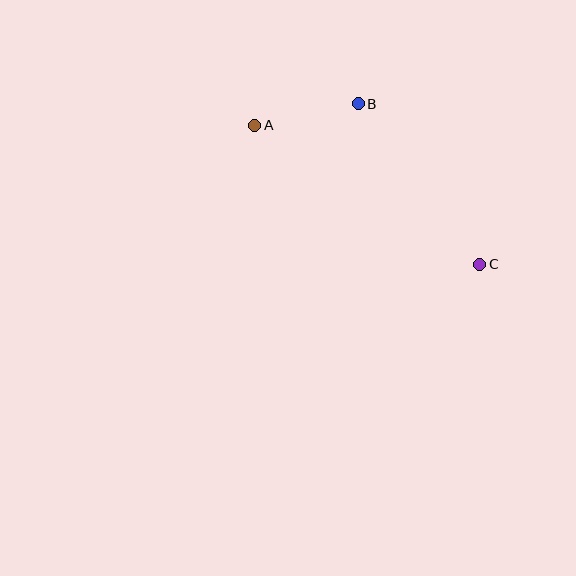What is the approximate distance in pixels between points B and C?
The distance between B and C is approximately 201 pixels.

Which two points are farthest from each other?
Points A and C are farthest from each other.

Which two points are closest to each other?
Points A and B are closest to each other.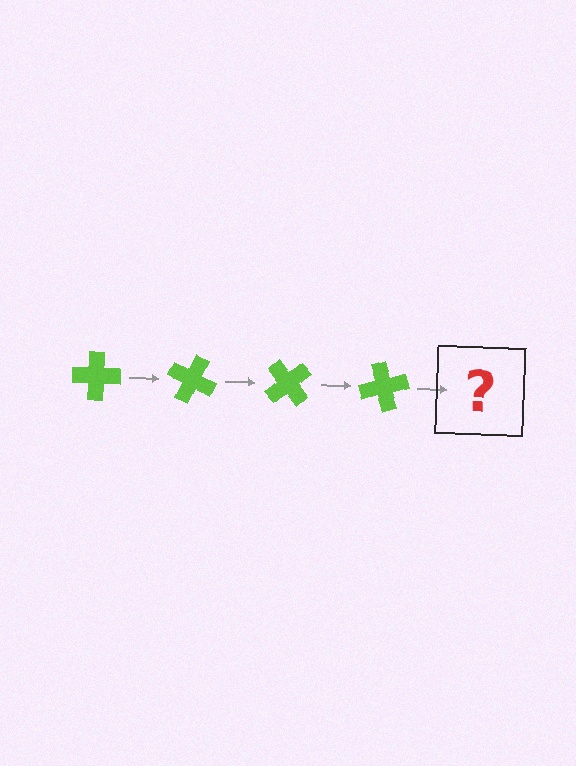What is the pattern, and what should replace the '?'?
The pattern is that the cross rotates 25 degrees each step. The '?' should be a lime cross rotated 100 degrees.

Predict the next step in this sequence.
The next step is a lime cross rotated 100 degrees.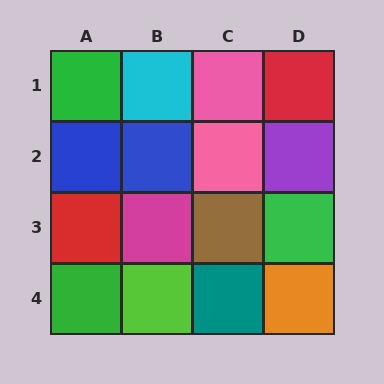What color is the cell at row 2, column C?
Pink.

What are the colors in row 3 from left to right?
Red, magenta, brown, green.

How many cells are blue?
2 cells are blue.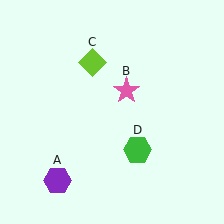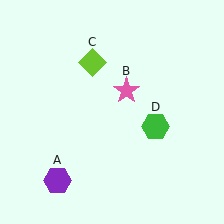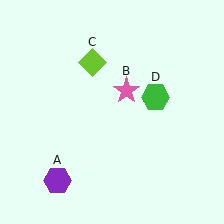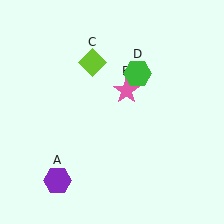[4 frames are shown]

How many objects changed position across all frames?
1 object changed position: green hexagon (object D).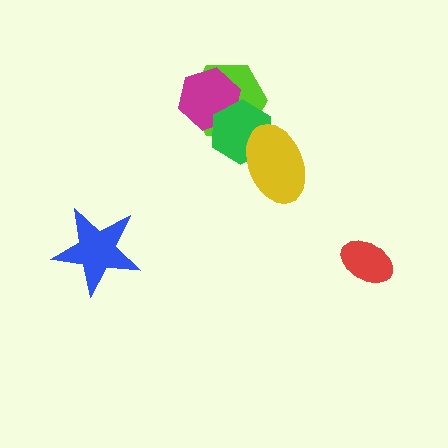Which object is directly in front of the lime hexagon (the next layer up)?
The magenta hexagon is directly in front of the lime hexagon.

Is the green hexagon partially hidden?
Yes, it is partially covered by another shape.